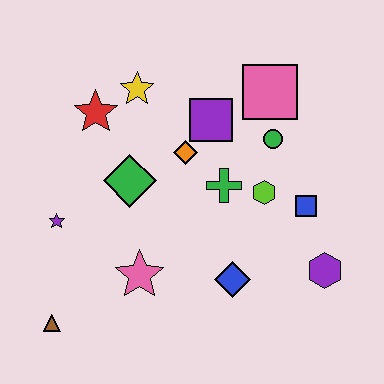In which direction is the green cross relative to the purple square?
The green cross is below the purple square.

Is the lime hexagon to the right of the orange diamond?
Yes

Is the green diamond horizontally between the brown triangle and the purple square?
Yes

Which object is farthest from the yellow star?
The purple hexagon is farthest from the yellow star.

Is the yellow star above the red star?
Yes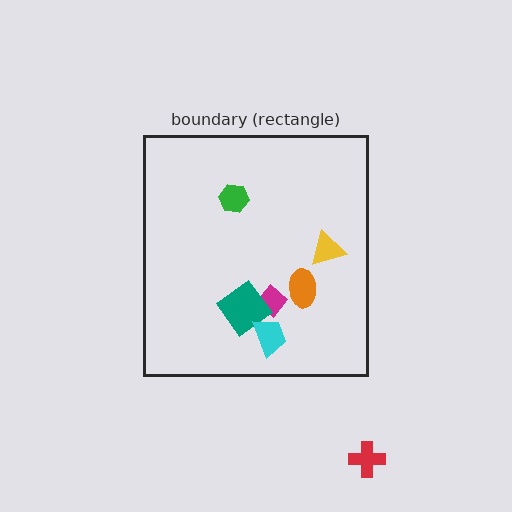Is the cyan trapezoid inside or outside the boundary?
Inside.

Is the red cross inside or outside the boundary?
Outside.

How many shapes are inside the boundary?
6 inside, 1 outside.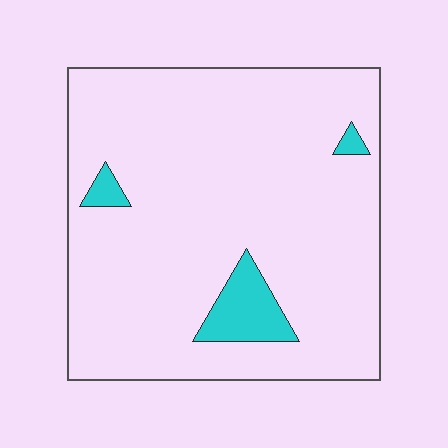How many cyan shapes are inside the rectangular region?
3.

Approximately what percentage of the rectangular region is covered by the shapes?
Approximately 5%.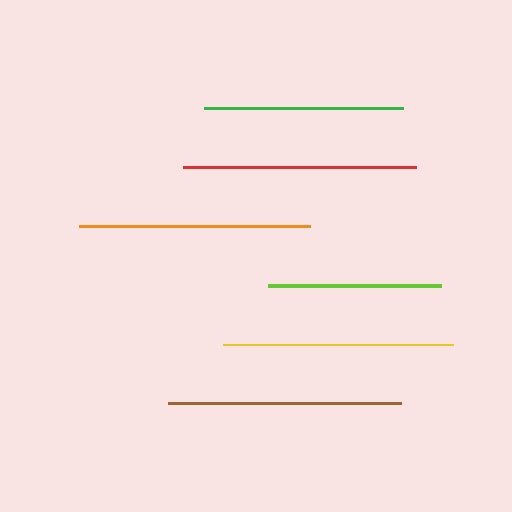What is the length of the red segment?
The red segment is approximately 232 pixels long.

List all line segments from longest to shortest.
From longest to shortest: brown, red, yellow, orange, green, lime.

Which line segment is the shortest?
The lime line is the shortest at approximately 173 pixels.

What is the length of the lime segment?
The lime segment is approximately 173 pixels long.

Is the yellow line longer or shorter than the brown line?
The brown line is longer than the yellow line.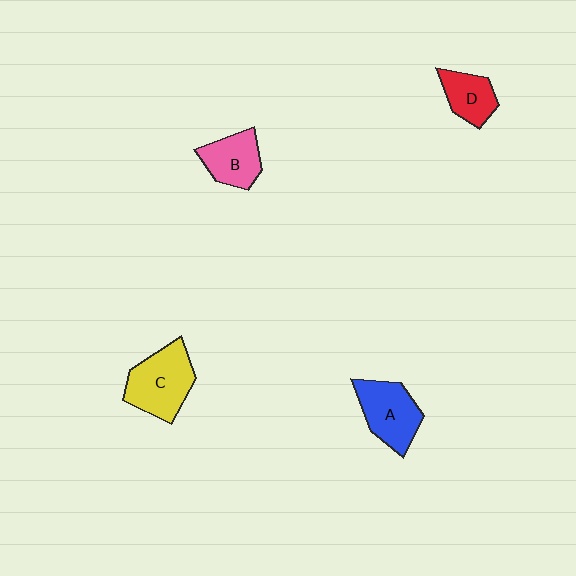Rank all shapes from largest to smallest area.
From largest to smallest: C (yellow), A (blue), B (pink), D (red).